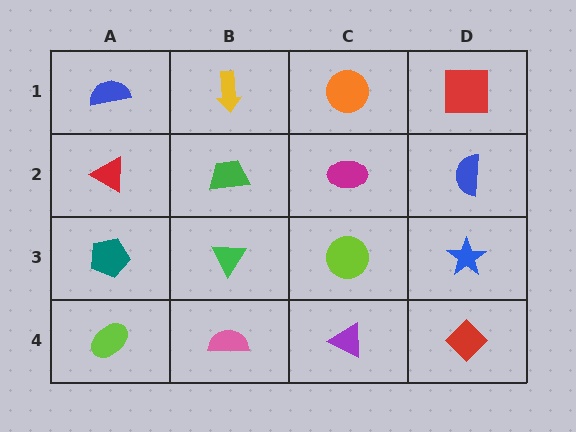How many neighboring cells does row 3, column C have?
4.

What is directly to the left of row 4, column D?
A purple triangle.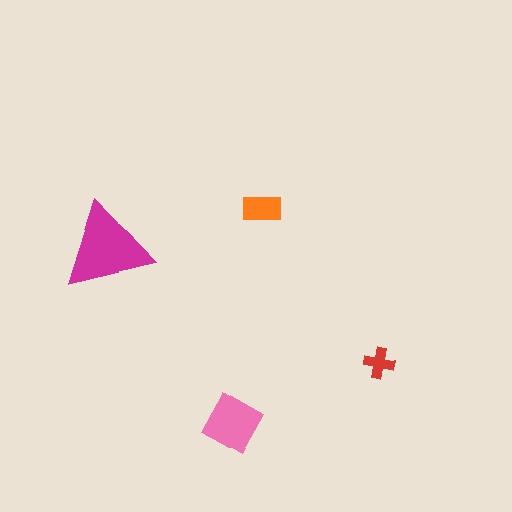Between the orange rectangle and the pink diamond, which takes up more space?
The pink diamond.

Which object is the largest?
The magenta triangle.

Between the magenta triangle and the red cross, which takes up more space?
The magenta triangle.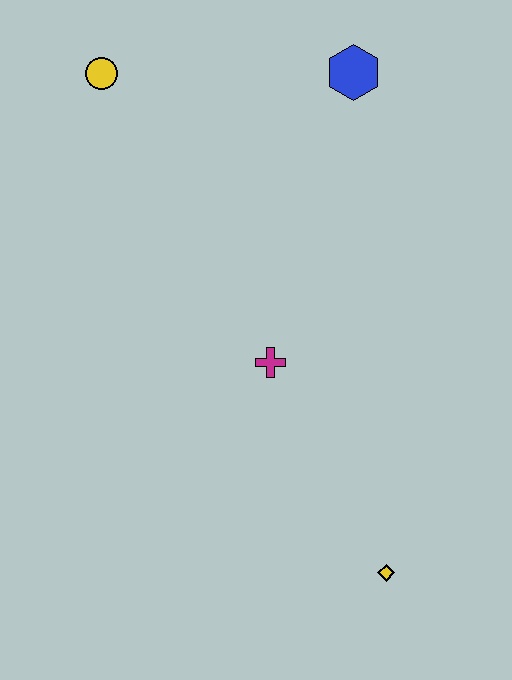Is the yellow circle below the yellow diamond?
No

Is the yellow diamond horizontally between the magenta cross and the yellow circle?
No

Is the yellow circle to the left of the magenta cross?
Yes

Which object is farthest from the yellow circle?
The yellow diamond is farthest from the yellow circle.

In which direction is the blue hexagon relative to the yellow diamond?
The blue hexagon is above the yellow diamond.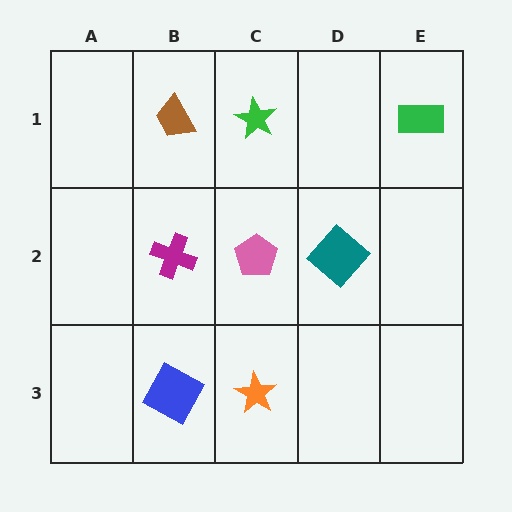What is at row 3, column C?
An orange star.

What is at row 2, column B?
A magenta cross.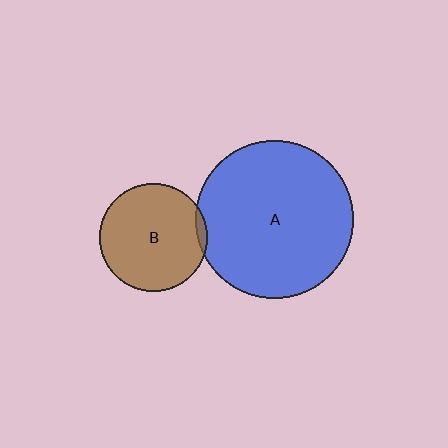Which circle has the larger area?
Circle A (blue).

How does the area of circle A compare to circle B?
Approximately 2.1 times.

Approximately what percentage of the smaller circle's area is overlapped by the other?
Approximately 5%.